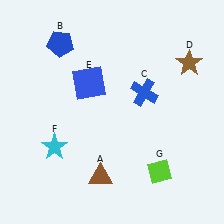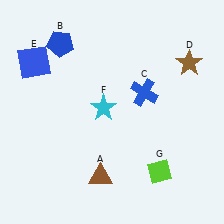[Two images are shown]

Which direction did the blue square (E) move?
The blue square (E) moved left.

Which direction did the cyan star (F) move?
The cyan star (F) moved right.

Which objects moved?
The objects that moved are: the blue square (E), the cyan star (F).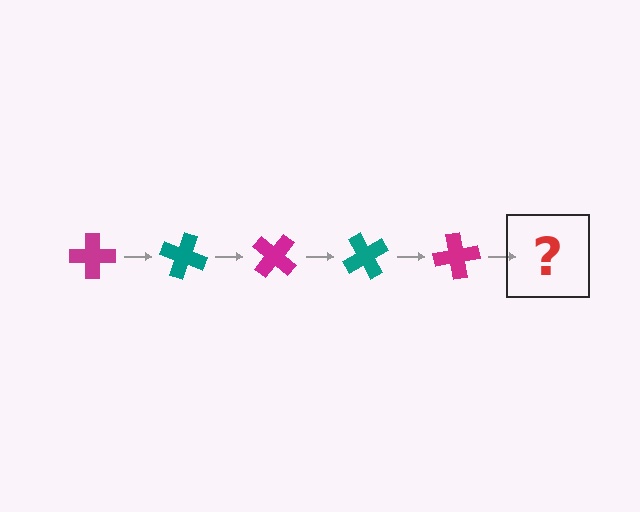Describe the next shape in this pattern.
It should be a teal cross, rotated 100 degrees from the start.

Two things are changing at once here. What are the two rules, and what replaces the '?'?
The two rules are that it rotates 20 degrees each step and the color cycles through magenta and teal. The '?' should be a teal cross, rotated 100 degrees from the start.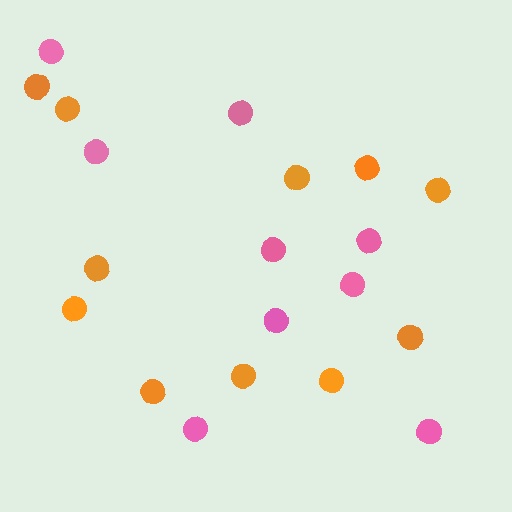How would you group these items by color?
There are 2 groups: one group of pink circles (9) and one group of orange circles (11).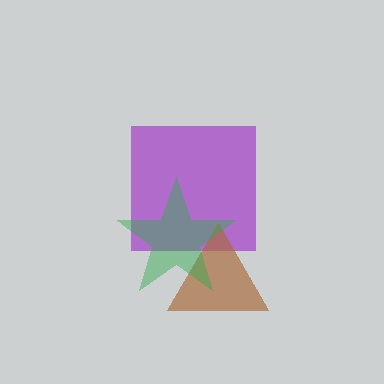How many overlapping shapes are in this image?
There are 3 overlapping shapes in the image.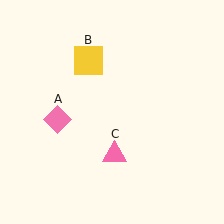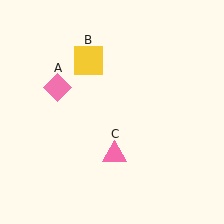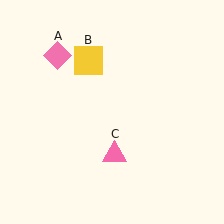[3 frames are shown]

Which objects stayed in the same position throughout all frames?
Yellow square (object B) and pink triangle (object C) remained stationary.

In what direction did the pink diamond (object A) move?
The pink diamond (object A) moved up.